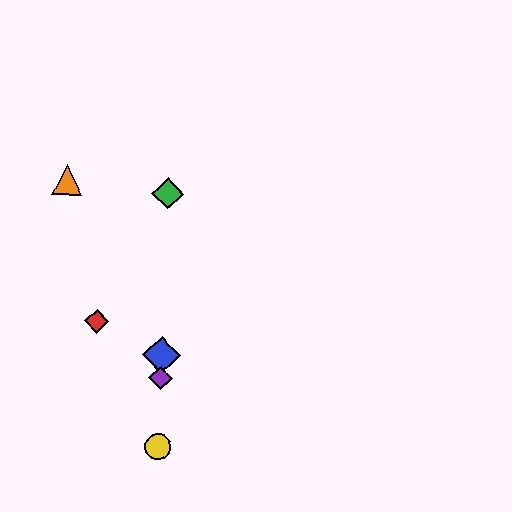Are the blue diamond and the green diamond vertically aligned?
Yes, both are at x≈162.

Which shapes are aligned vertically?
The blue diamond, the green diamond, the yellow circle, the purple diamond are aligned vertically.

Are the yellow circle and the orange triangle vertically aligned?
No, the yellow circle is at x≈158 and the orange triangle is at x≈68.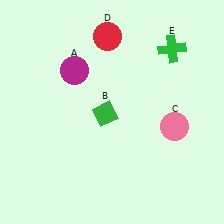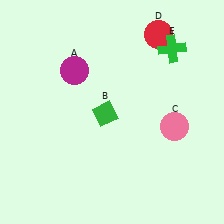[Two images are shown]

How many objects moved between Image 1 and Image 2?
1 object moved between the two images.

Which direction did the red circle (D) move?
The red circle (D) moved right.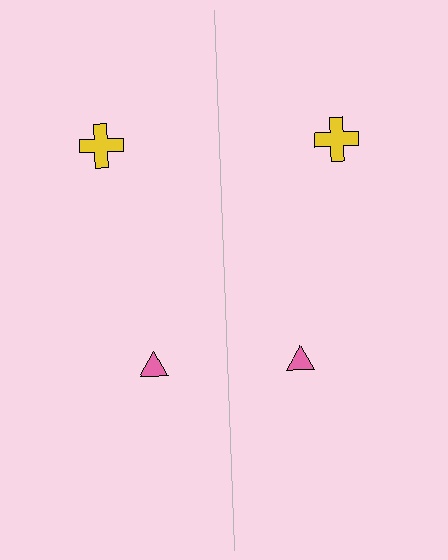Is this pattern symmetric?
Yes, this pattern has bilateral (reflection) symmetry.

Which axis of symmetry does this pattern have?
The pattern has a vertical axis of symmetry running through the center of the image.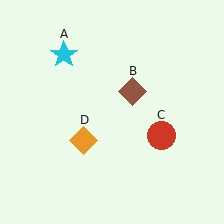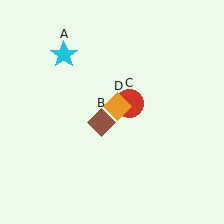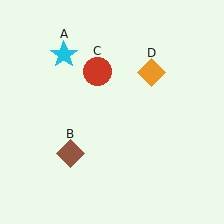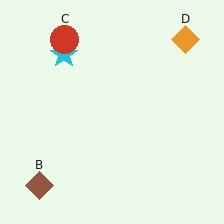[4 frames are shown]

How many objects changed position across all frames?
3 objects changed position: brown diamond (object B), red circle (object C), orange diamond (object D).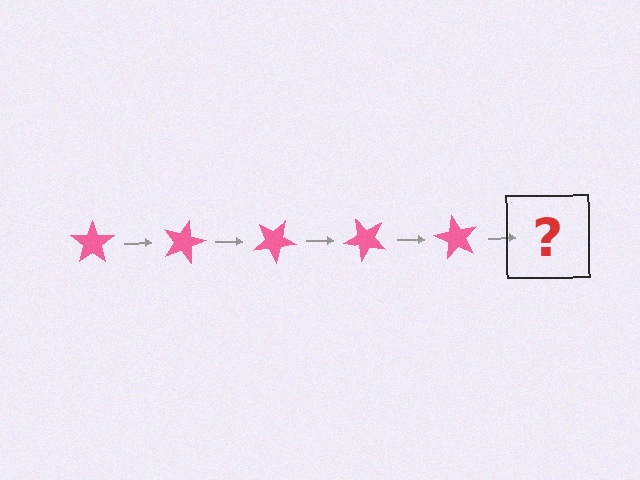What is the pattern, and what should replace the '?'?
The pattern is that the star rotates 15 degrees each step. The '?' should be a pink star rotated 75 degrees.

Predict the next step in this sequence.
The next step is a pink star rotated 75 degrees.